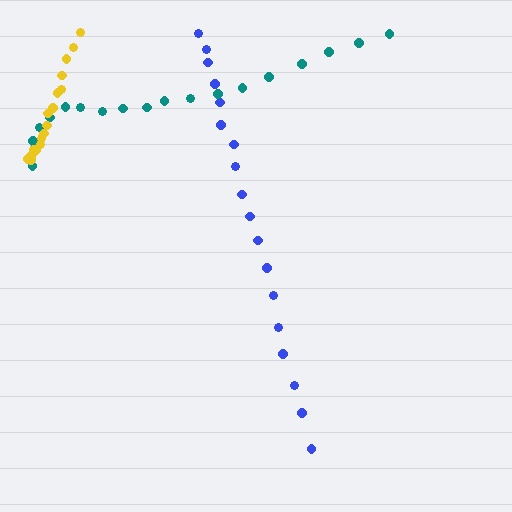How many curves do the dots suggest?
There are 3 distinct paths.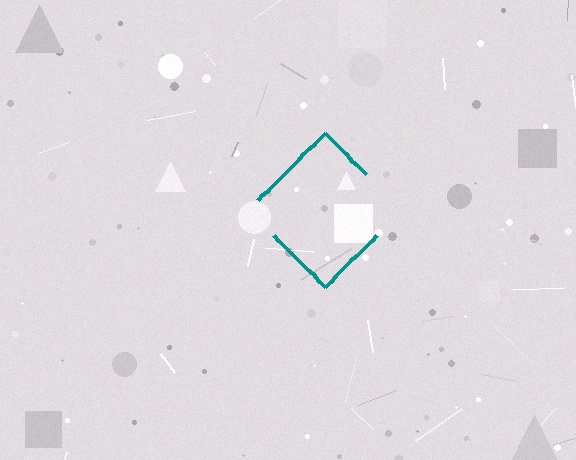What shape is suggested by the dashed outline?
The dashed outline suggests a diamond.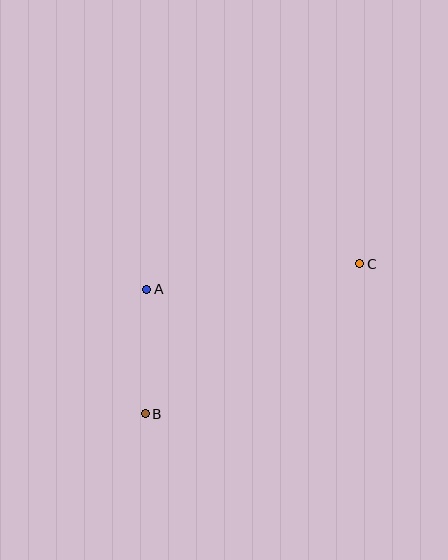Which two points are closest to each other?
Points A and B are closest to each other.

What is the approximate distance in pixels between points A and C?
The distance between A and C is approximately 214 pixels.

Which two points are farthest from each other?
Points B and C are farthest from each other.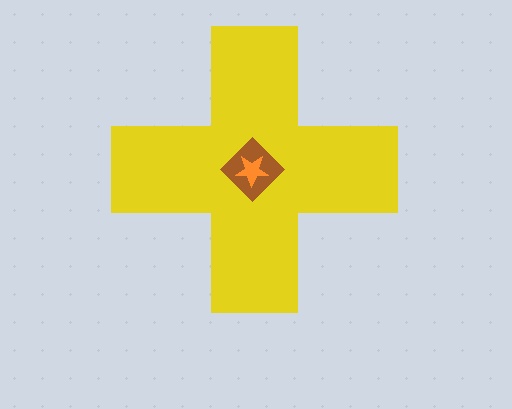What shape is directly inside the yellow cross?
The brown diamond.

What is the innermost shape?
The orange star.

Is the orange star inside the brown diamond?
Yes.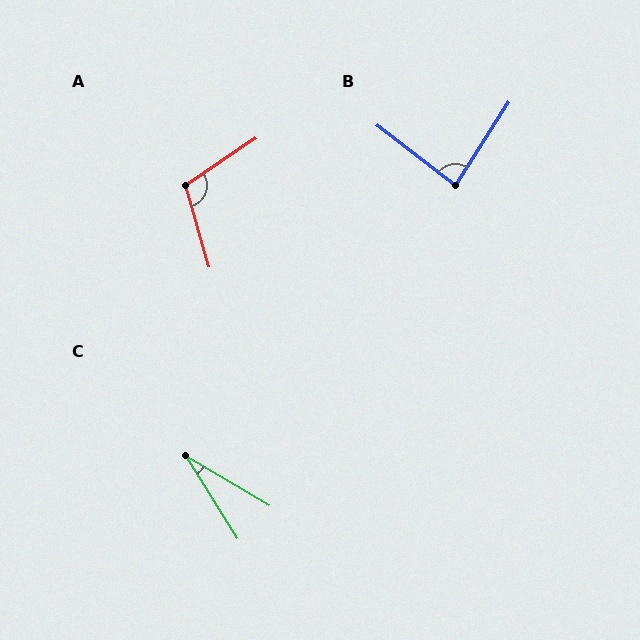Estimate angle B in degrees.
Approximately 86 degrees.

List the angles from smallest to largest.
C (27°), B (86°), A (108°).